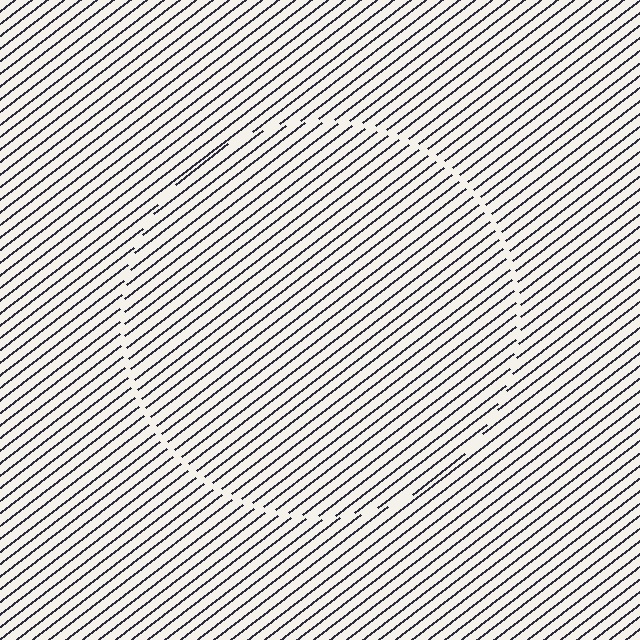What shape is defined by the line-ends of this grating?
An illusory circle. The interior of the shape contains the same grating, shifted by half a period — the contour is defined by the phase discontinuity where line-ends from the inner and outer gratings abut.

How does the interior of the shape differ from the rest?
The interior of the shape contains the same grating, shifted by half a period — the contour is defined by the phase discontinuity where line-ends from the inner and outer gratings abut.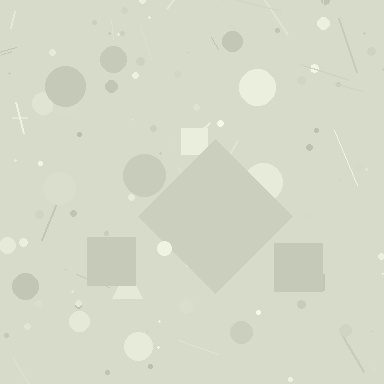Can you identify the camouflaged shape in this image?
The camouflaged shape is a diamond.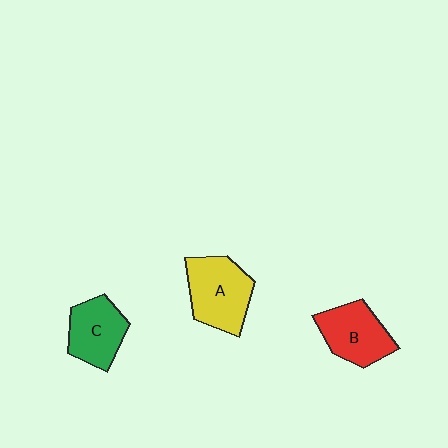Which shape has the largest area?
Shape A (yellow).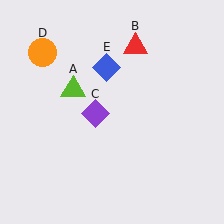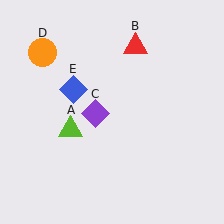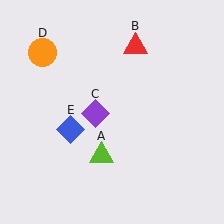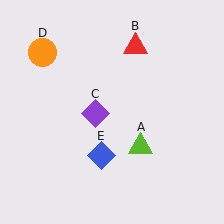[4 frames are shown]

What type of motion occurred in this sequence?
The lime triangle (object A), blue diamond (object E) rotated counterclockwise around the center of the scene.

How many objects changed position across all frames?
2 objects changed position: lime triangle (object A), blue diamond (object E).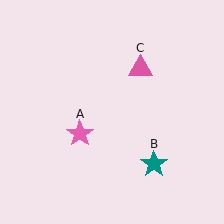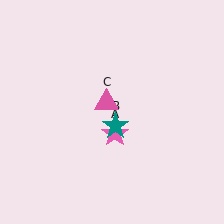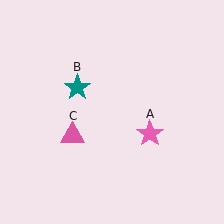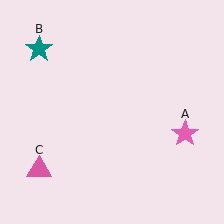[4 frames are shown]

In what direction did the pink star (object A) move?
The pink star (object A) moved right.